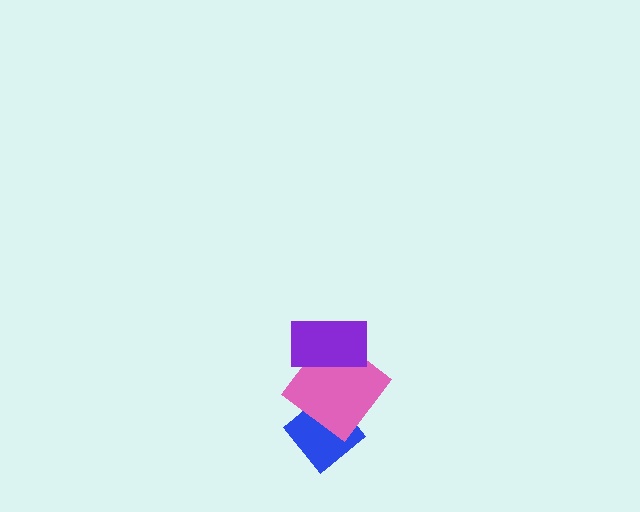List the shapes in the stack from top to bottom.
From top to bottom: the purple rectangle, the pink diamond, the blue diamond.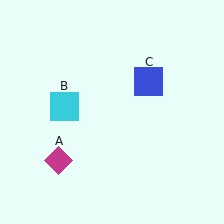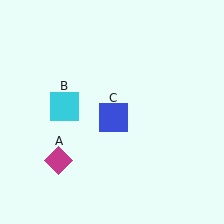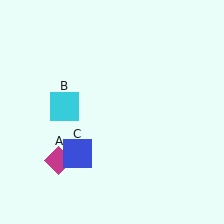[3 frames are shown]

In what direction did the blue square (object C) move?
The blue square (object C) moved down and to the left.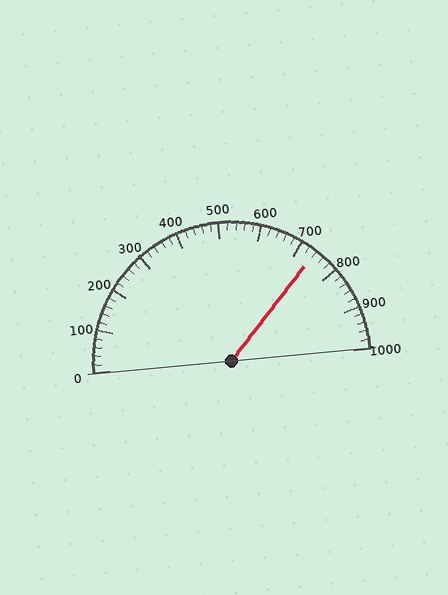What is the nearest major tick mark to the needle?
The nearest major tick mark is 700.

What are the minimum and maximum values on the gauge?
The gauge ranges from 0 to 1000.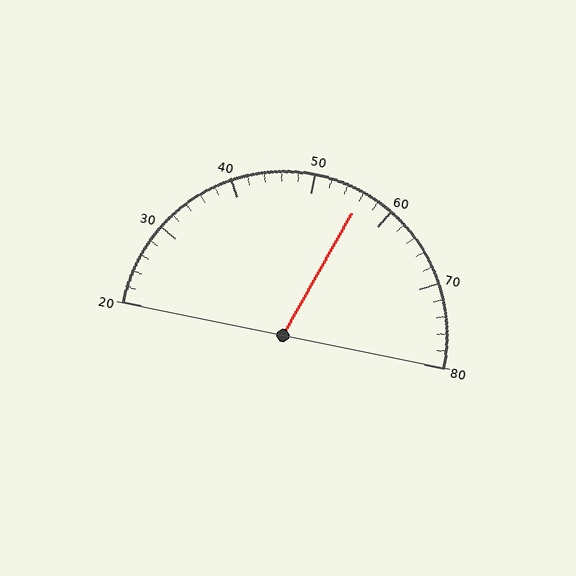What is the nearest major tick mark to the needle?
The nearest major tick mark is 60.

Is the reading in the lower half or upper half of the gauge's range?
The reading is in the upper half of the range (20 to 80).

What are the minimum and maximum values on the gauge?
The gauge ranges from 20 to 80.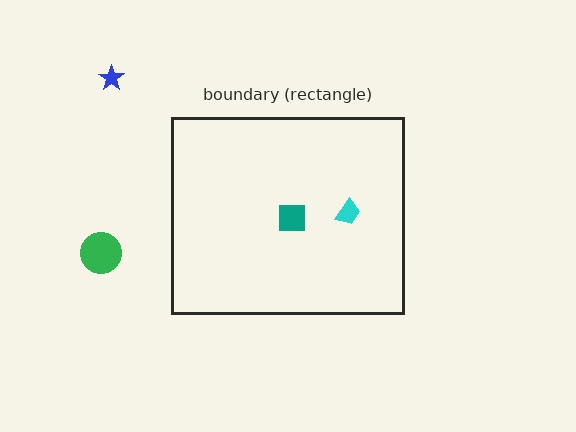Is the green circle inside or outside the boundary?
Outside.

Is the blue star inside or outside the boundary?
Outside.